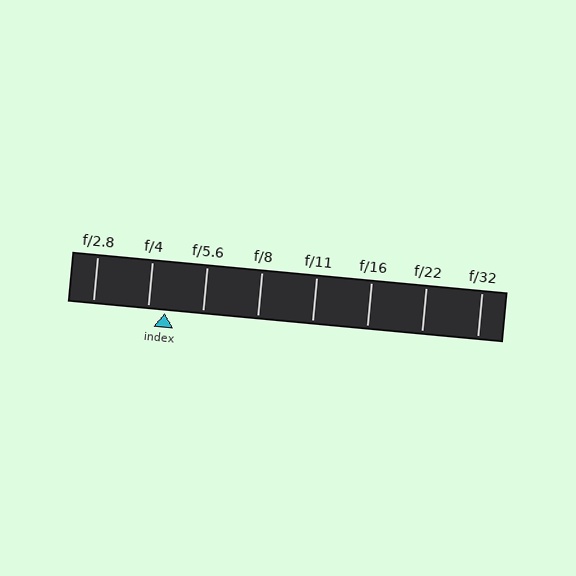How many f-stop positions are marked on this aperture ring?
There are 8 f-stop positions marked.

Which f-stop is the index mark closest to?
The index mark is closest to f/4.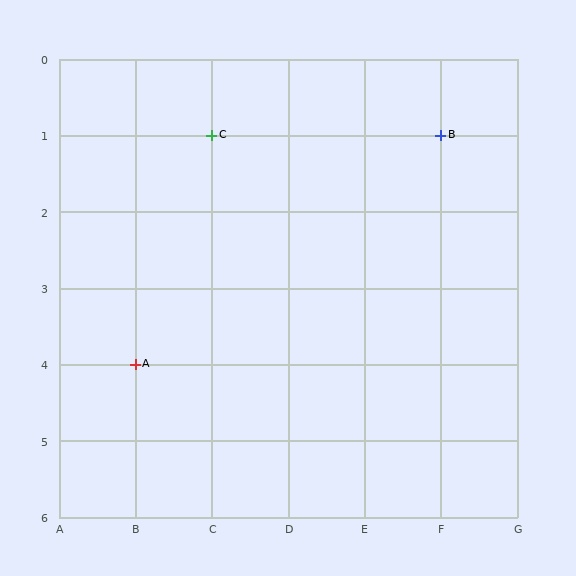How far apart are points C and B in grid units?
Points C and B are 3 columns apart.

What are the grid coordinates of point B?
Point B is at grid coordinates (F, 1).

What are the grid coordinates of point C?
Point C is at grid coordinates (C, 1).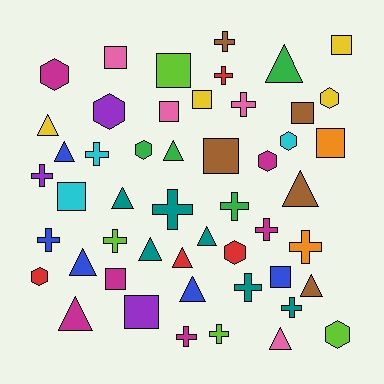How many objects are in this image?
There are 50 objects.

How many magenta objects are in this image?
There are 6 magenta objects.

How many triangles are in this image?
There are 14 triangles.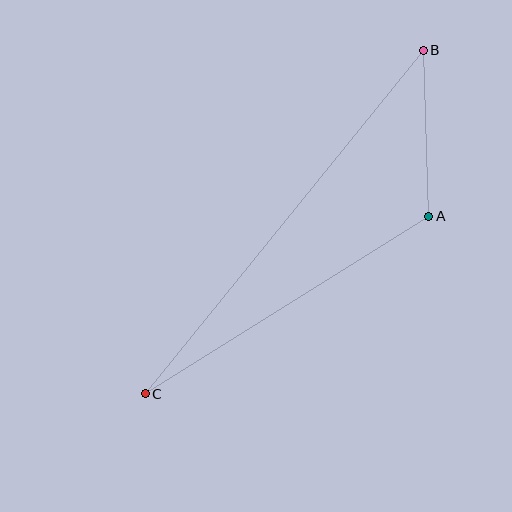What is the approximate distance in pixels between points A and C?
The distance between A and C is approximately 335 pixels.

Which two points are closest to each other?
Points A and B are closest to each other.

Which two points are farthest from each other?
Points B and C are farthest from each other.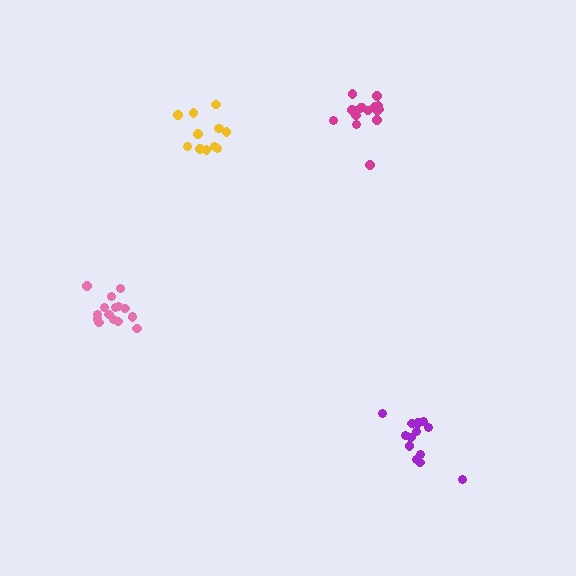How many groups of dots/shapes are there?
There are 4 groups.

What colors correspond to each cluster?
The clusters are colored: purple, magenta, yellow, pink.